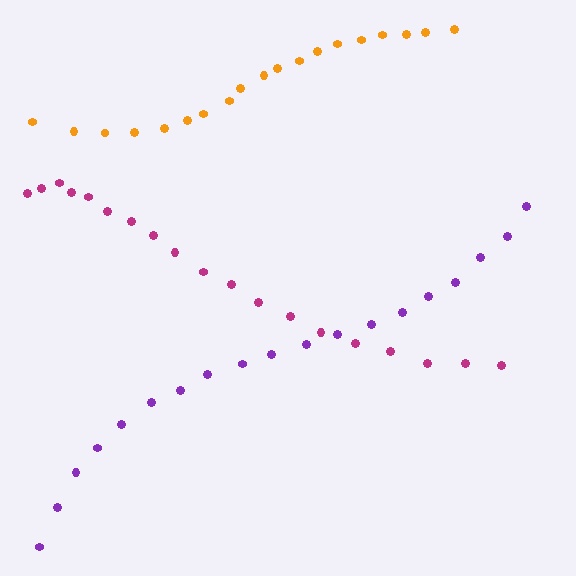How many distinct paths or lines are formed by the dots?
There are 3 distinct paths.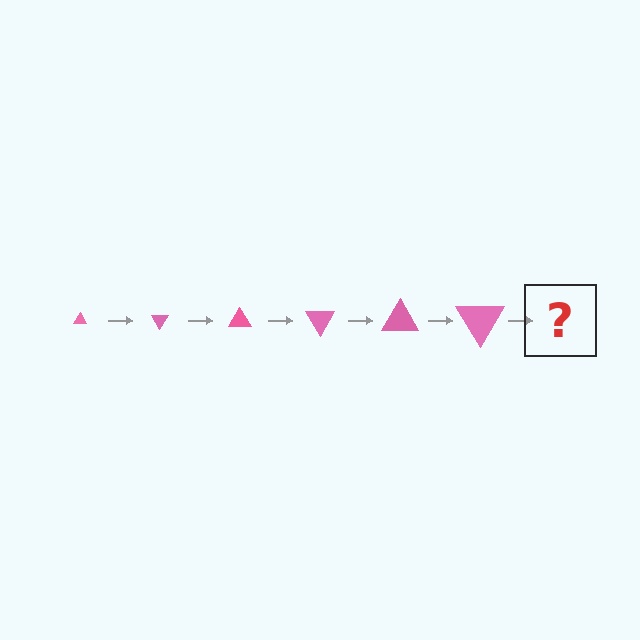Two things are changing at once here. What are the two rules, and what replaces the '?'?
The two rules are that the triangle grows larger each step and it rotates 60 degrees each step. The '?' should be a triangle, larger than the previous one and rotated 360 degrees from the start.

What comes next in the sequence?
The next element should be a triangle, larger than the previous one and rotated 360 degrees from the start.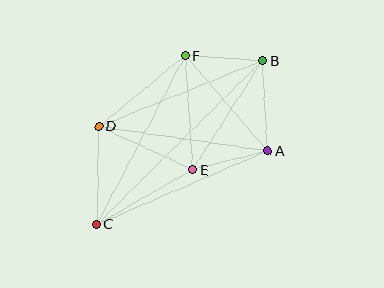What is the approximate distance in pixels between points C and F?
The distance between C and F is approximately 191 pixels.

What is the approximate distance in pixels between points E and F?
The distance between E and F is approximately 115 pixels.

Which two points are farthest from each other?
Points B and C are farthest from each other.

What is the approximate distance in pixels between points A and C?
The distance between A and C is approximately 187 pixels.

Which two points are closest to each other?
Points A and E are closest to each other.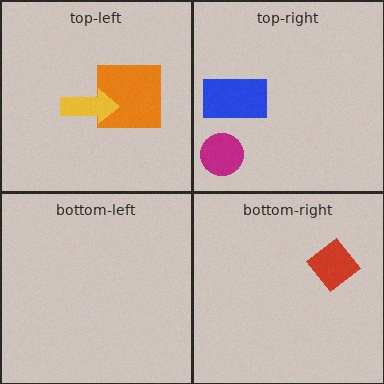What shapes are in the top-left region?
The orange square, the yellow arrow.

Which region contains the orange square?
The top-left region.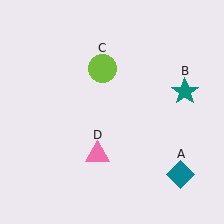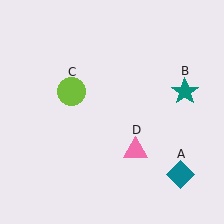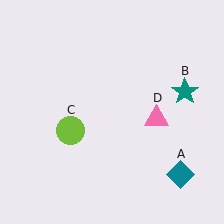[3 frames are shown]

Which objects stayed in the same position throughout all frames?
Teal diamond (object A) and teal star (object B) remained stationary.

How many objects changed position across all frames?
2 objects changed position: lime circle (object C), pink triangle (object D).